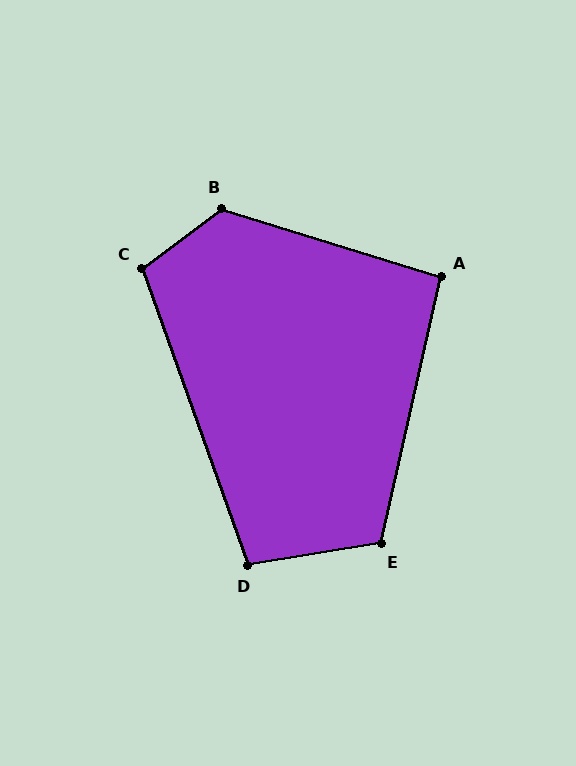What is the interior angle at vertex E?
Approximately 111 degrees (obtuse).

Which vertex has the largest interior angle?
B, at approximately 126 degrees.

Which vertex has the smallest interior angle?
A, at approximately 95 degrees.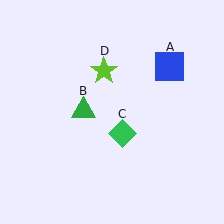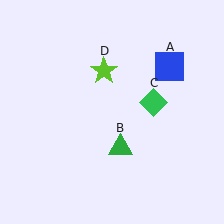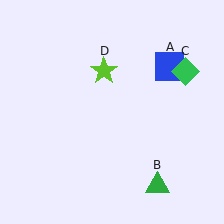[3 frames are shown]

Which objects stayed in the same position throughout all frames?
Blue square (object A) and lime star (object D) remained stationary.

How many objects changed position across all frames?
2 objects changed position: green triangle (object B), green diamond (object C).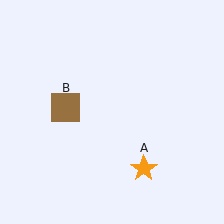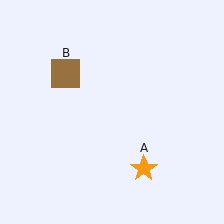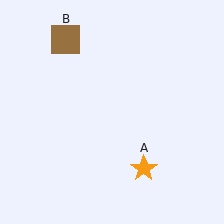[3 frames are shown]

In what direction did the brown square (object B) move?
The brown square (object B) moved up.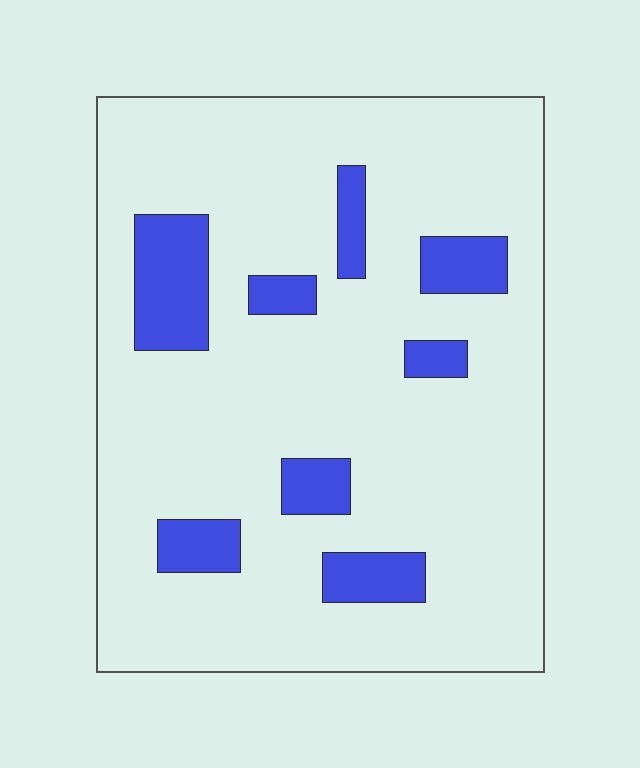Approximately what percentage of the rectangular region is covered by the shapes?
Approximately 15%.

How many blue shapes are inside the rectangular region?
8.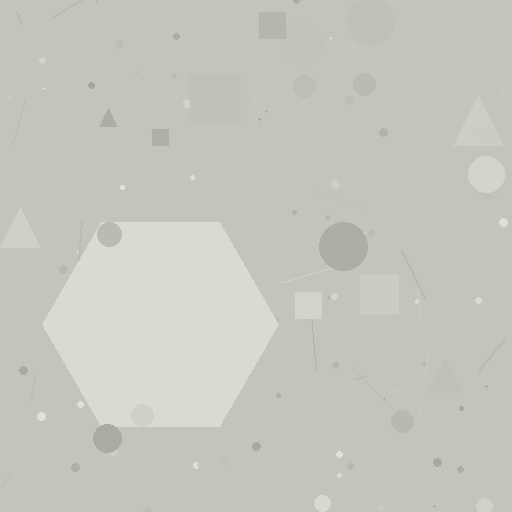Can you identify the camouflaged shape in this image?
The camouflaged shape is a hexagon.